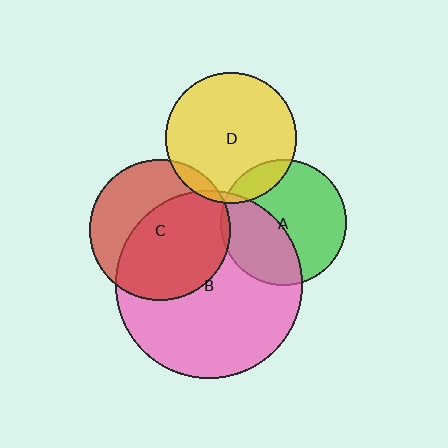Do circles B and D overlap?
Yes.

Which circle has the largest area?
Circle B (pink).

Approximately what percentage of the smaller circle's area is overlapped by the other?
Approximately 5%.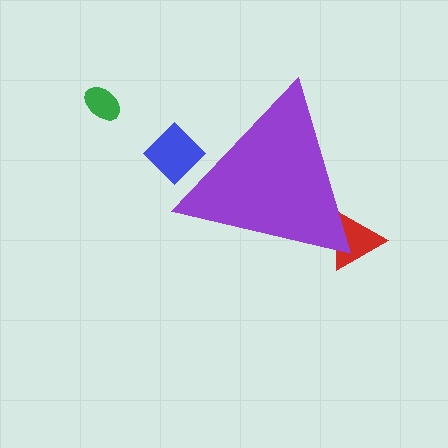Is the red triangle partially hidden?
Yes, the red triangle is partially hidden behind the purple triangle.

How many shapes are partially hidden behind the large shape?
2 shapes are partially hidden.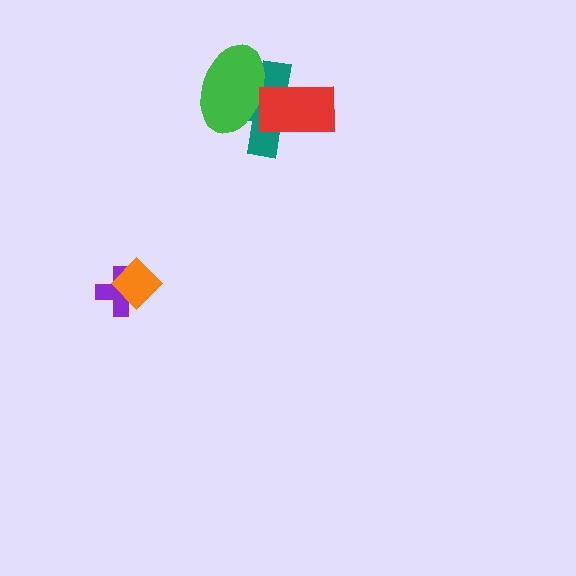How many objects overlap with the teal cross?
2 objects overlap with the teal cross.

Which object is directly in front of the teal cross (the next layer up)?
The green ellipse is directly in front of the teal cross.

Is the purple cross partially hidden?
Yes, it is partially covered by another shape.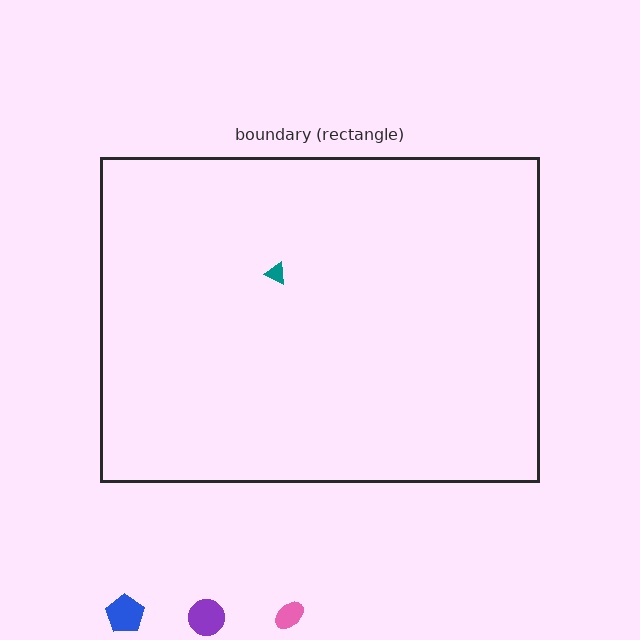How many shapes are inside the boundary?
1 inside, 3 outside.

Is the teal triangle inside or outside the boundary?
Inside.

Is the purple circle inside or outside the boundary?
Outside.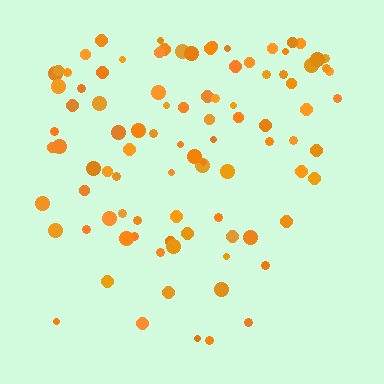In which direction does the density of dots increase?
From bottom to top, with the top side densest.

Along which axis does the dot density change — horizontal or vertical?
Vertical.